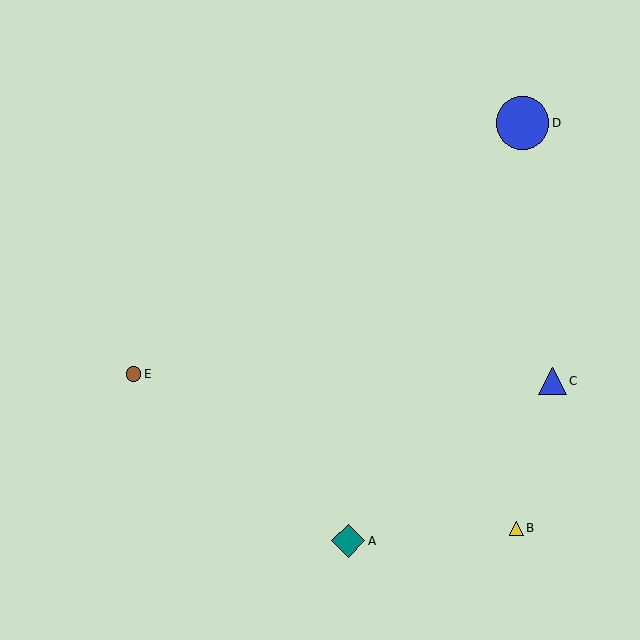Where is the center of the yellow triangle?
The center of the yellow triangle is at (516, 528).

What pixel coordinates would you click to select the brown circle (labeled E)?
Click at (134, 374) to select the brown circle E.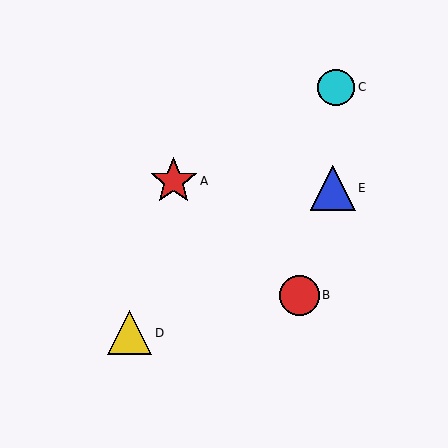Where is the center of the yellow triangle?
The center of the yellow triangle is at (130, 333).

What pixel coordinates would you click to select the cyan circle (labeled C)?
Click at (336, 87) to select the cyan circle C.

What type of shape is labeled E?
Shape E is a blue triangle.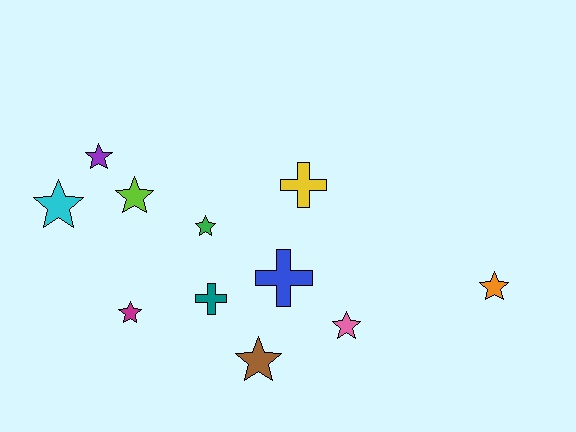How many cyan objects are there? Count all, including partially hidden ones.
There is 1 cyan object.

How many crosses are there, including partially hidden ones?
There are 3 crosses.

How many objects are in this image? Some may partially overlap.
There are 11 objects.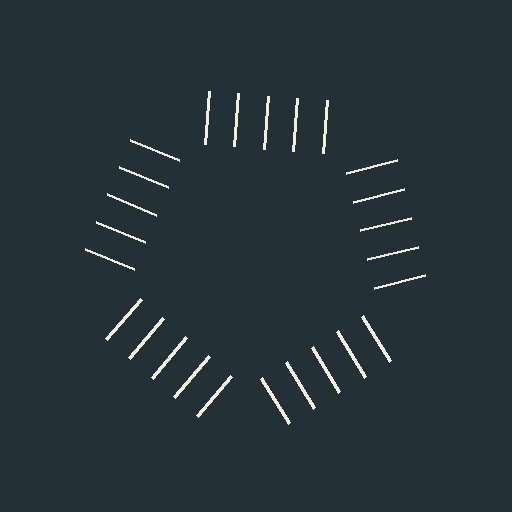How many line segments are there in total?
25 — 5 along each of the 5 edges.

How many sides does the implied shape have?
5 sides — the line-ends trace a pentagon.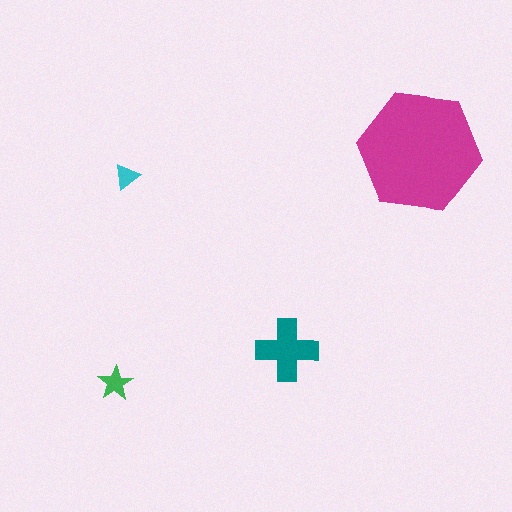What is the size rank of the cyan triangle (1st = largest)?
4th.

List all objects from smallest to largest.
The cyan triangle, the green star, the teal cross, the magenta hexagon.